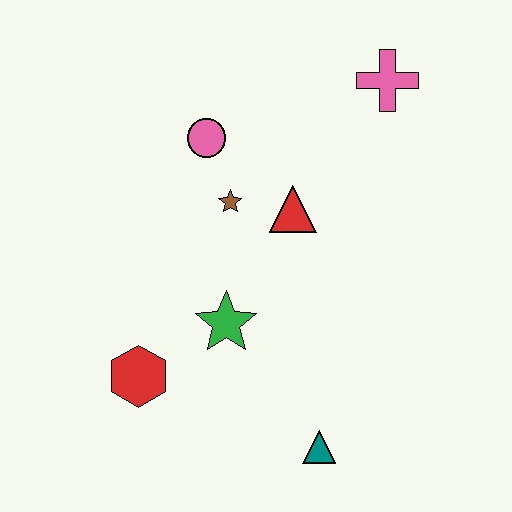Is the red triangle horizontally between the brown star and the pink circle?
No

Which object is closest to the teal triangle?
The green star is closest to the teal triangle.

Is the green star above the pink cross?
No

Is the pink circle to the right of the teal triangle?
No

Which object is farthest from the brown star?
The teal triangle is farthest from the brown star.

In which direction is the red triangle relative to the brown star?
The red triangle is to the right of the brown star.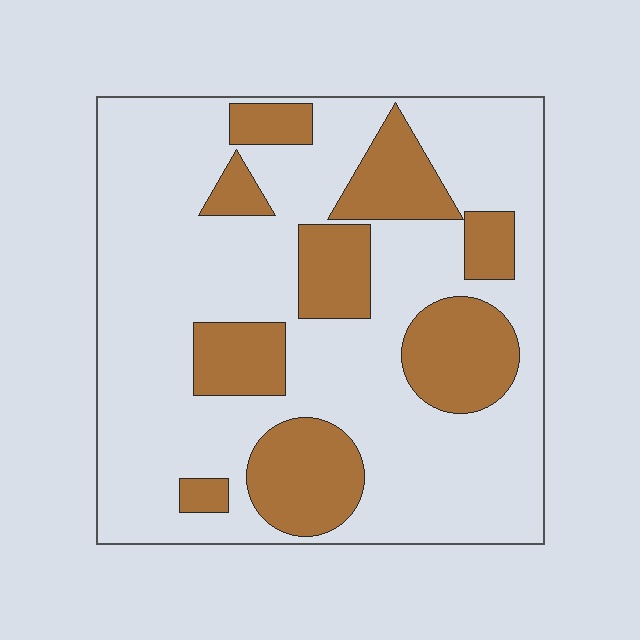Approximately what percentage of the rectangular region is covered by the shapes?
Approximately 30%.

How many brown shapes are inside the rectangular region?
9.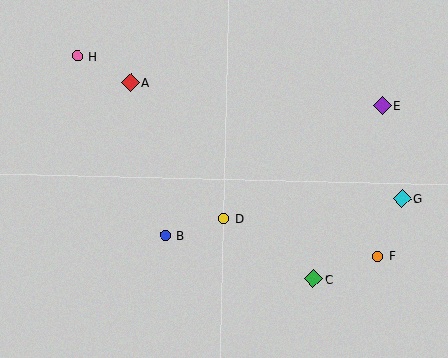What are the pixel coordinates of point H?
Point H is at (77, 56).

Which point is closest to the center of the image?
Point D at (224, 219) is closest to the center.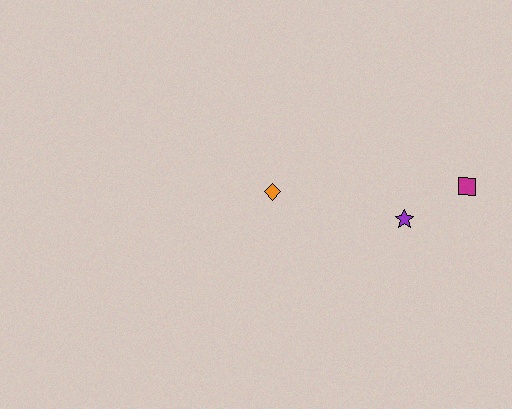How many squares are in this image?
There is 1 square.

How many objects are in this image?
There are 3 objects.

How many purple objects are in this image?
There is 1 purple object.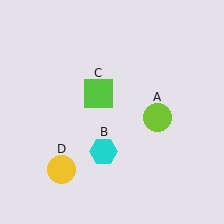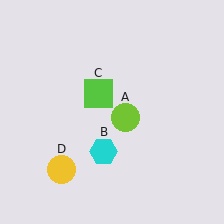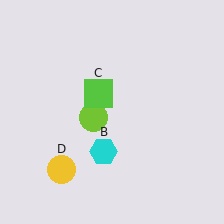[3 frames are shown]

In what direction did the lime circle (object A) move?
The lime circle (object A) moved left.